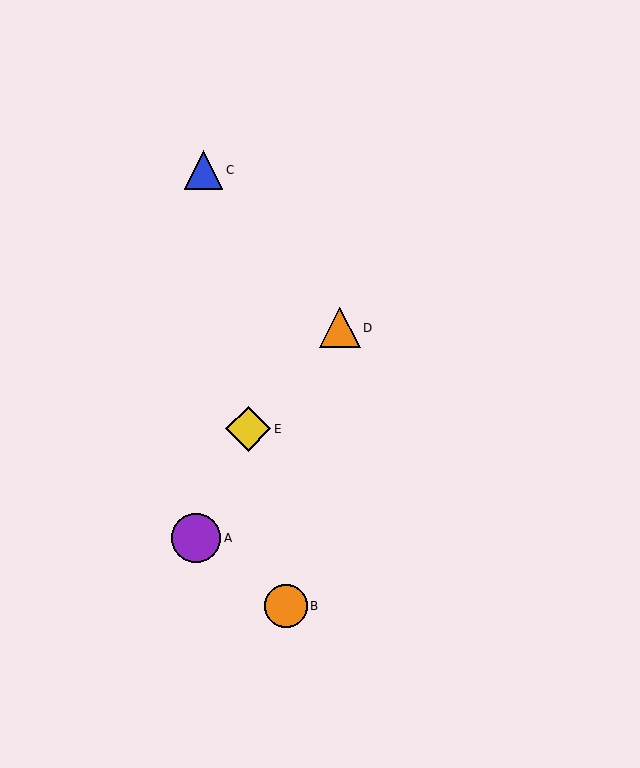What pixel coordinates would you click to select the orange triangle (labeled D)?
Click at (340, 328) to select the orange triangle D.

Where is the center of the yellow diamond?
The center of the yellow diamond is at (248, 429).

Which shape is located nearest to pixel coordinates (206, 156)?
The blue triangle (labeled C) at (203, 170) is nearest to that location.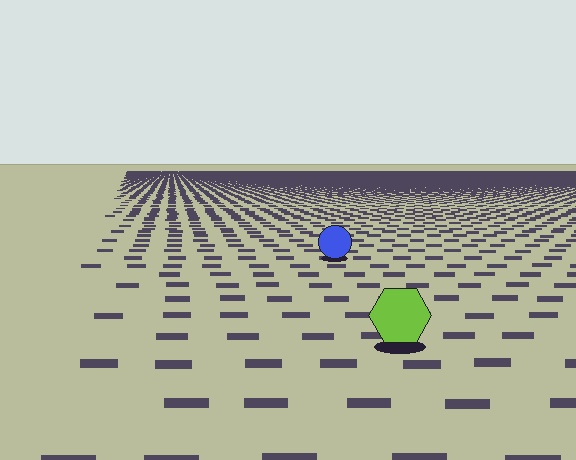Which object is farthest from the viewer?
The blue circle is farthest from the viewer. It appears smaller and the ground texture around it is denser.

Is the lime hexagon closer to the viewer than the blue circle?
Yes. The lime hexagon is closer — you can tell from the texture gradient: the ground texture is coarser near it.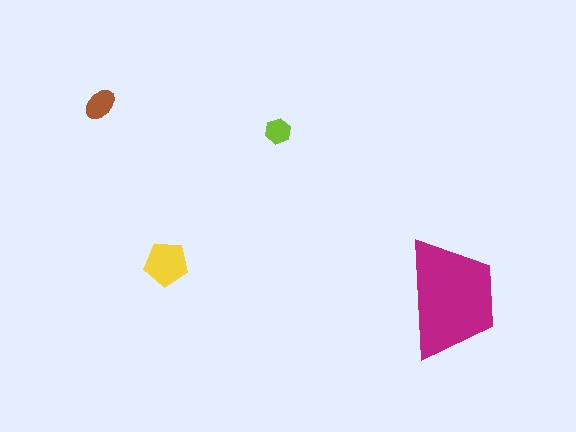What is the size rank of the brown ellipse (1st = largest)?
3rd.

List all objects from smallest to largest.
The lime hexagon, the brown ellipse, the yellow pentagon, the magenta trapezoid.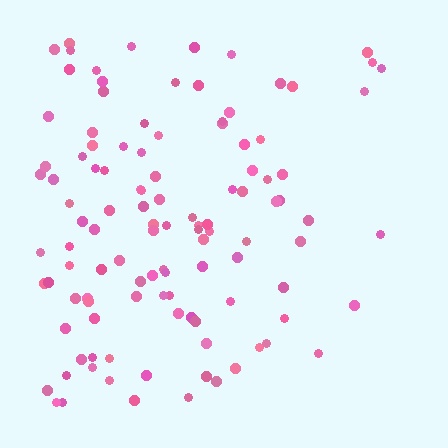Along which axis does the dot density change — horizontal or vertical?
Horizontal.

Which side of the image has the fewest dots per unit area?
The right.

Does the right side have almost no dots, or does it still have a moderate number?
Still a moderate number, just noticeably fewer than the left.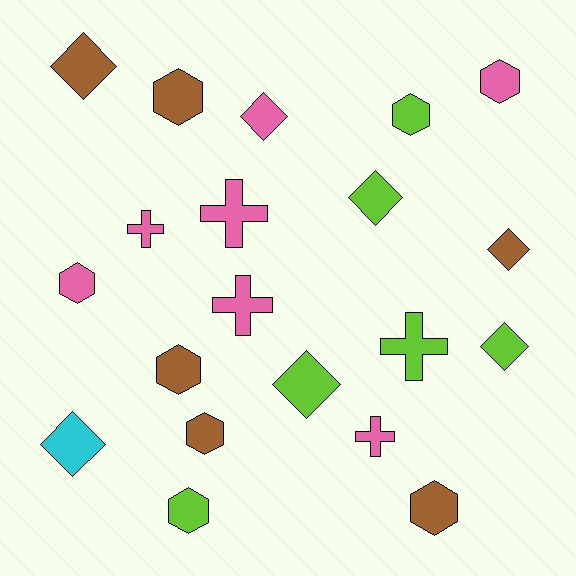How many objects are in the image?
There are 20 objects.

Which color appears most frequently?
Pink, with 7 objects.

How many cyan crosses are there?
There are no cyan crosses.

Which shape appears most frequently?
Hexagon, with 8 objects.